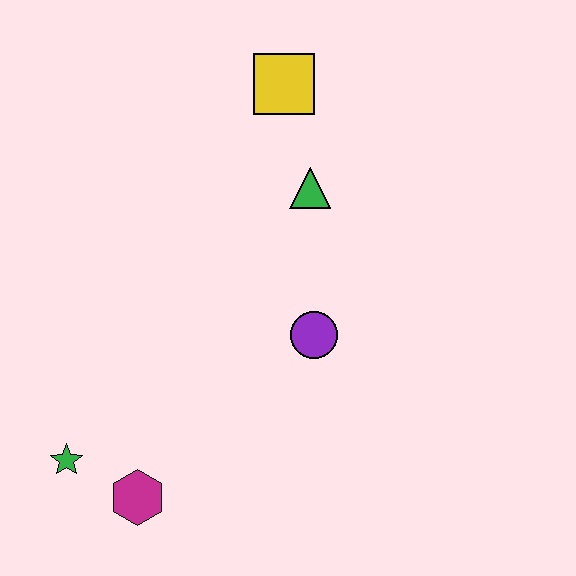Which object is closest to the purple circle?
The green triangle is closest to the purple circle.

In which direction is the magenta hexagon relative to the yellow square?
The magenta hexagon is below the yellow square.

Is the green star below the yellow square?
Yes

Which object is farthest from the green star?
The yellow square is farthest from the green star.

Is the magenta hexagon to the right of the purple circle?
No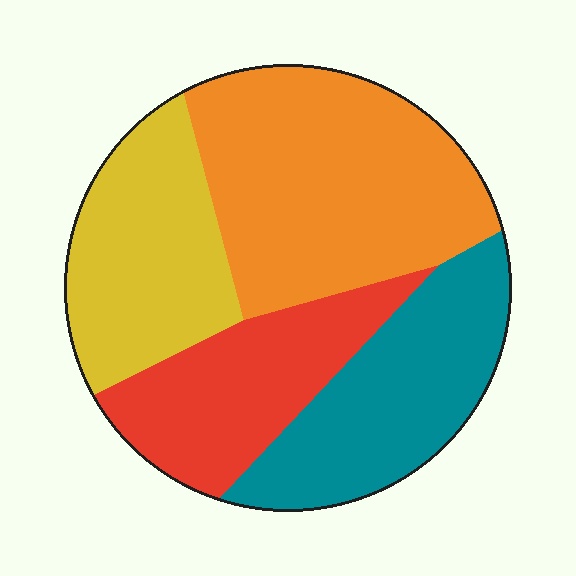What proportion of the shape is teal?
Teal takes up about one quarter (1/4) of the shape.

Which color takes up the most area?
Orange, at roughly 35%.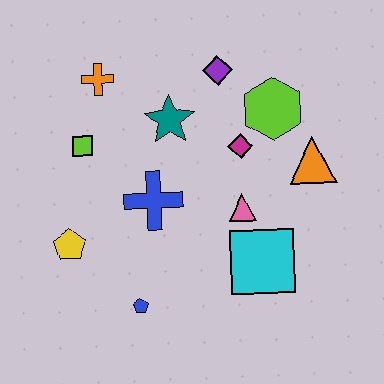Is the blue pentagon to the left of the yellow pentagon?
No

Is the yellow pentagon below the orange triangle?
Yes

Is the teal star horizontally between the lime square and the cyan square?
Yes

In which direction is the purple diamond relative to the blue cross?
The purple diamond is above the blue cross.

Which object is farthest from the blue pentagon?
The purple diamond is farthest from the blue pentagon.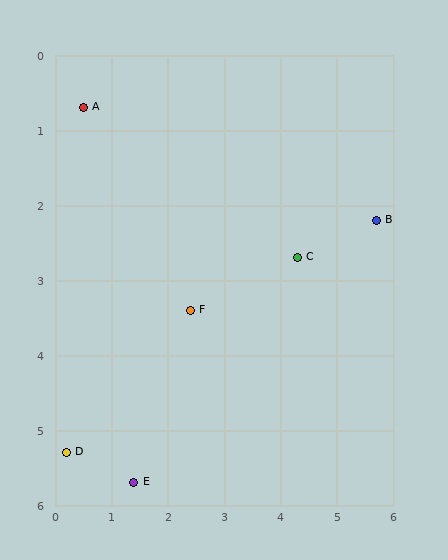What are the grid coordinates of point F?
Point F is at approximately (2.4, 3.4).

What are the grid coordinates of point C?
Point C is at approximately (4.3, 2.7).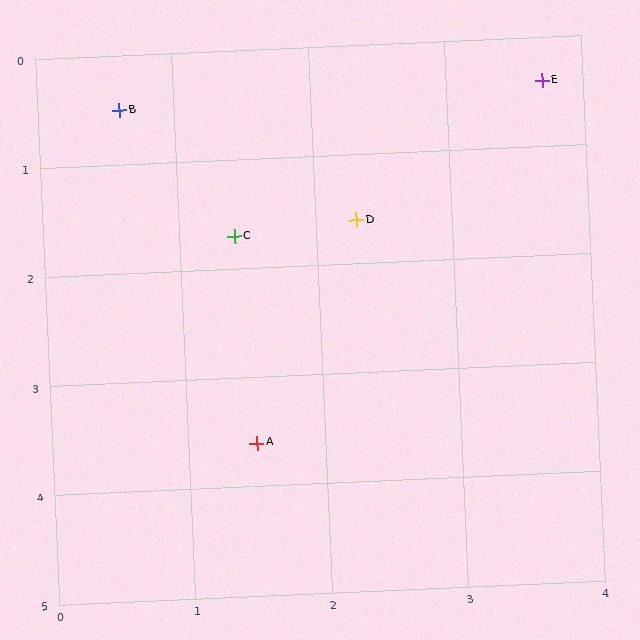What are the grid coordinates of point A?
Point A is at approximately (1.5, 3.6).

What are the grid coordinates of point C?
Point C is at approximately (1.4, 1.7).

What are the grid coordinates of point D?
Point D is at approximately (2.3, 1.6).